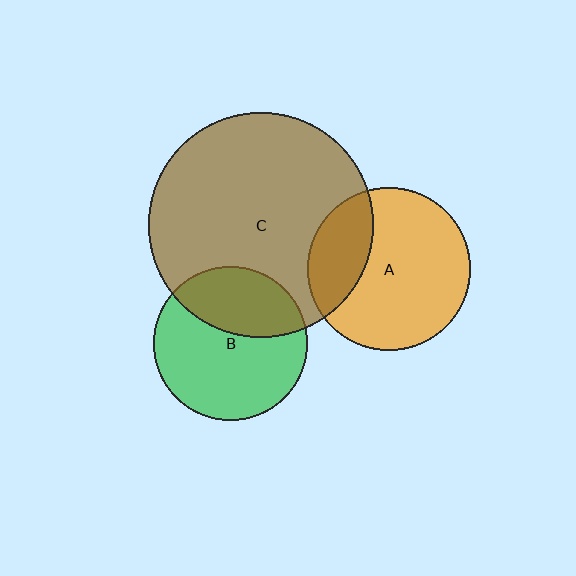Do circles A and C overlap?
Yes.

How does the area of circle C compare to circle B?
Approximately 2.1 times.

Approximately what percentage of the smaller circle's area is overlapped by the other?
Approximately 25%.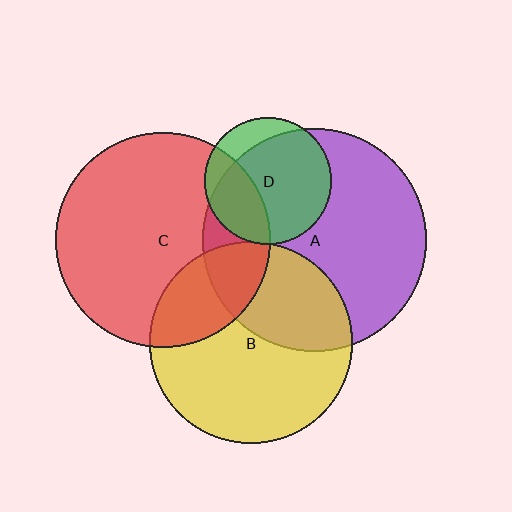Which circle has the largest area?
Circle A (purple).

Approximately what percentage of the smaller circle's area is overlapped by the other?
Approximately 80%.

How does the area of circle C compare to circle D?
Approximately 2.9 times.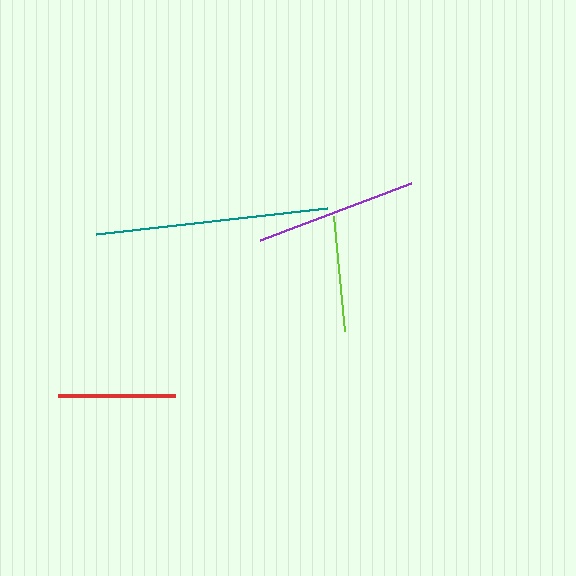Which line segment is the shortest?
The lime line is the shortest at approximately 115 pixels.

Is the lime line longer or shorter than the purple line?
The purple line is longer than the lime line.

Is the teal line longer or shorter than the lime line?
The teal line is longer than the lime line.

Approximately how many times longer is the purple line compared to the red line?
The purple line is approximately 1.4 times the length of the red line.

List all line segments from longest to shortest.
From longest to shortest: teal, purple, red, lime.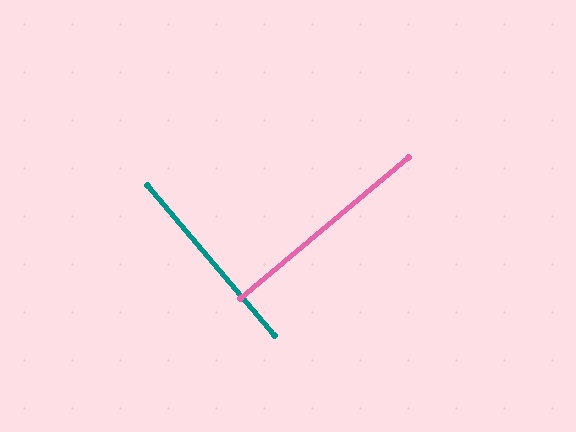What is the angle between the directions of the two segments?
Approximately 90 degrees.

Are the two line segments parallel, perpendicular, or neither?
Perpendicular — they meet at approximately 90°.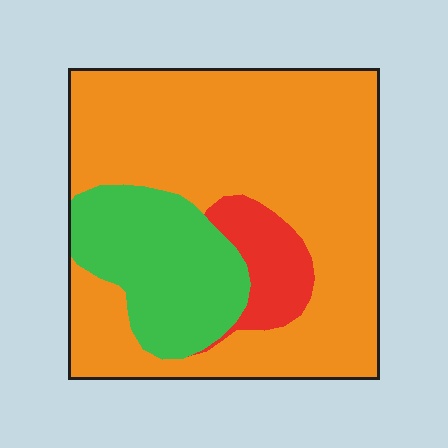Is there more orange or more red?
Orange.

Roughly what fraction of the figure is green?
Green covers 22% of the figure.